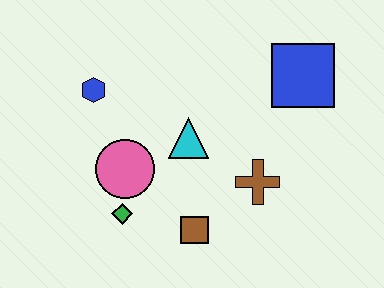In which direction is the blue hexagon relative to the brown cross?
The blue hexagon is to the left of the brown cross.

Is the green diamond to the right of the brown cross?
No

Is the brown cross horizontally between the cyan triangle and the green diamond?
No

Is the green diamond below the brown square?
No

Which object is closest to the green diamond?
The pink circle is closest to the green diamond.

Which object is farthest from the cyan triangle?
The blue square is farthest from the cyan triangle.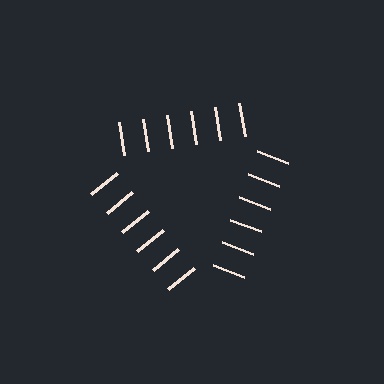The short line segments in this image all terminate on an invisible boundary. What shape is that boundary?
An illusory triangle — the line segments terminate on its edges but no continuous stroke is drawn.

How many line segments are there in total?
18 — 6 along each of the 3 edges.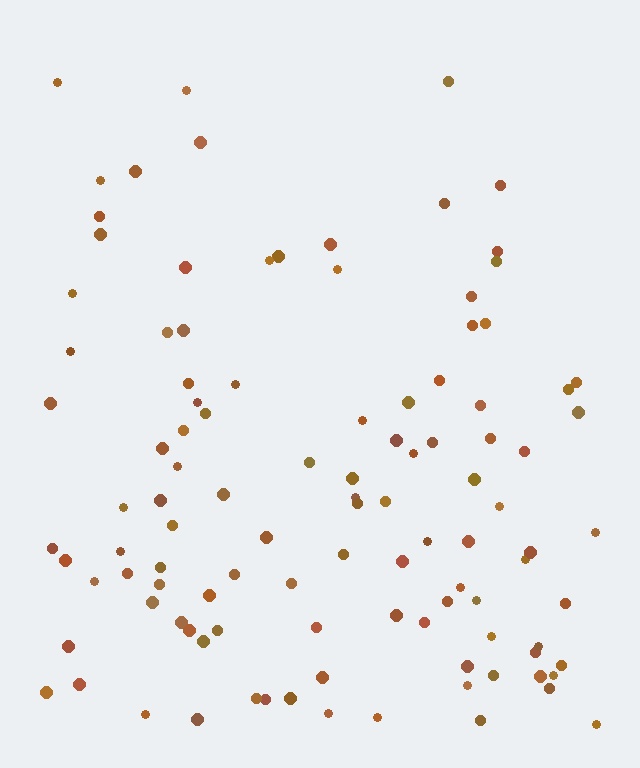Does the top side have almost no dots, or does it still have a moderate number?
Still a moderate number, just noticeably fewer than the bottom.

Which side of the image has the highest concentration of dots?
The bottom.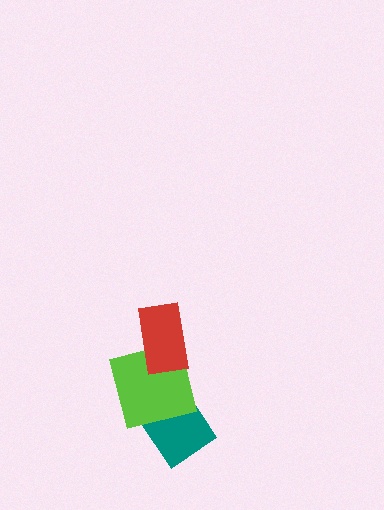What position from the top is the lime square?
The lime square is 2nd from the top.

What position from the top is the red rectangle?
The red rectangle is 1st from the top.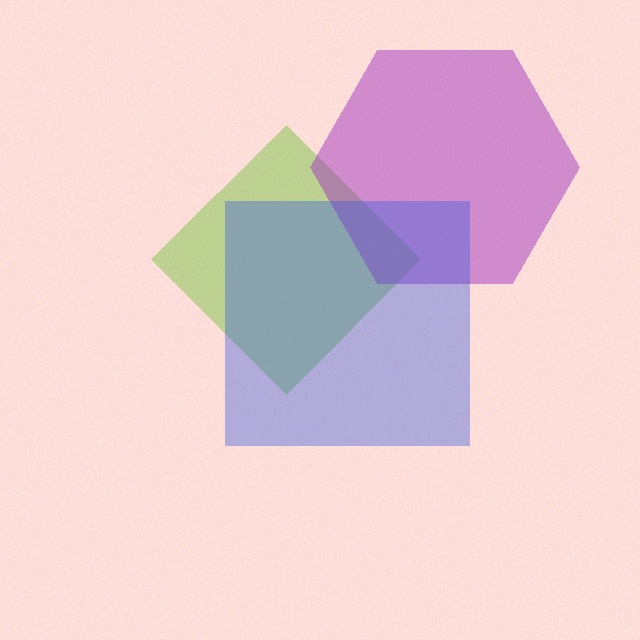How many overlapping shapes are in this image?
There are 3 overlapping shapes in the image.